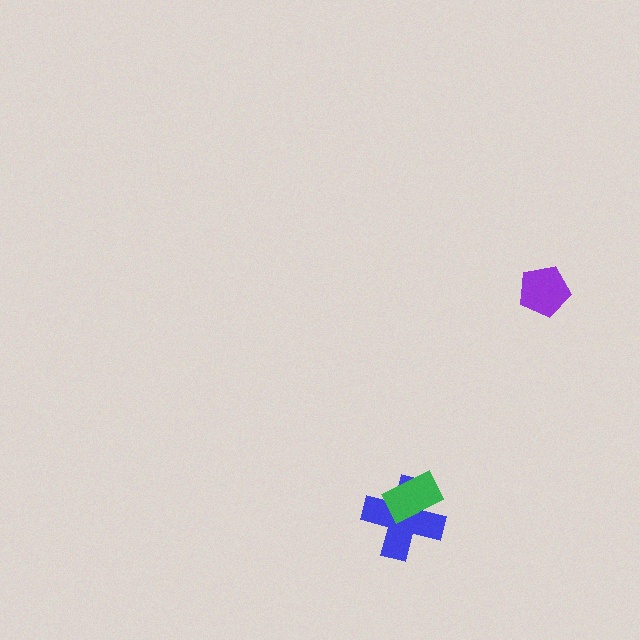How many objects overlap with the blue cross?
1 object overlaps with the blue cross.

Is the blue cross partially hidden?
Yes, it is partially covered by another shape.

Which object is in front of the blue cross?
The green rectangle is in front of the blue cross.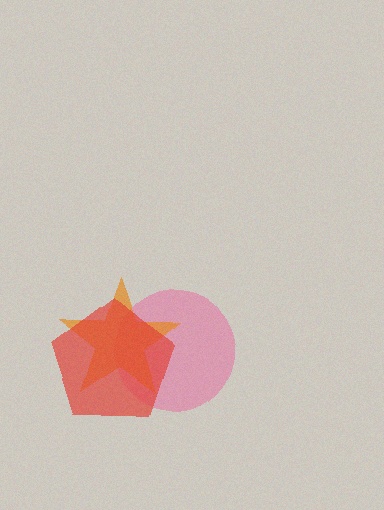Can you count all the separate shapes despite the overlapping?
Yes, there are 3 separate shapes.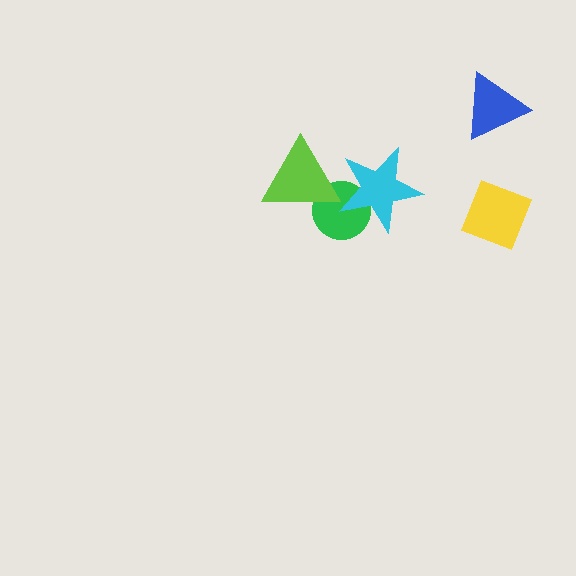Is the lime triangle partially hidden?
Yes, it is partially covered by another shape.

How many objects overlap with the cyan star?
2 objects overlap with the cyan star.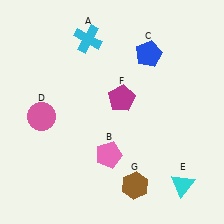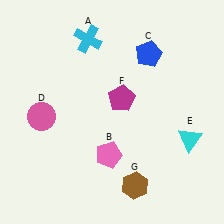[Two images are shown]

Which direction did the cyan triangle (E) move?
The cyan triangle (E) moved up.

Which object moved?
The cyan triangle (E) moved up.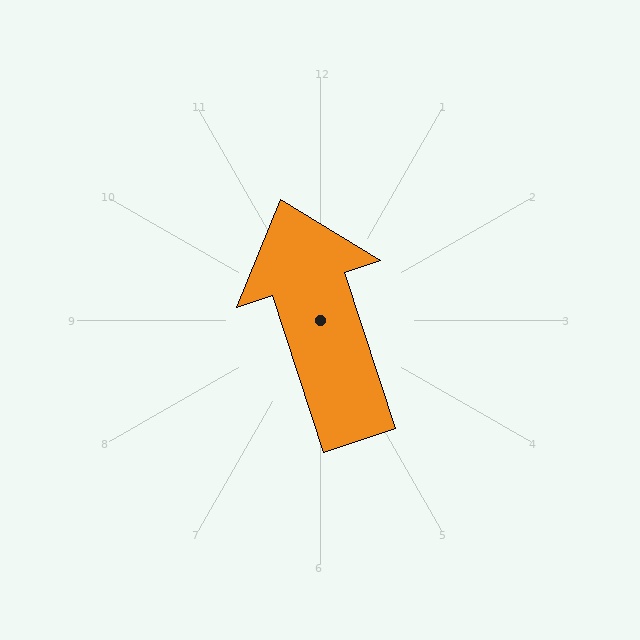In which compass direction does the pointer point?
North.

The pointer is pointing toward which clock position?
Roughly 11 o'clock.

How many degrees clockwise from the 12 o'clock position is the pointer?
Approximately 342 degrees.